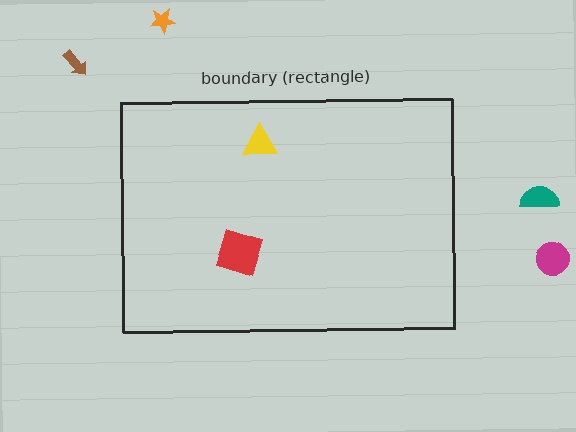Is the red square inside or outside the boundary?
Inside.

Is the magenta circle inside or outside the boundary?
Outside.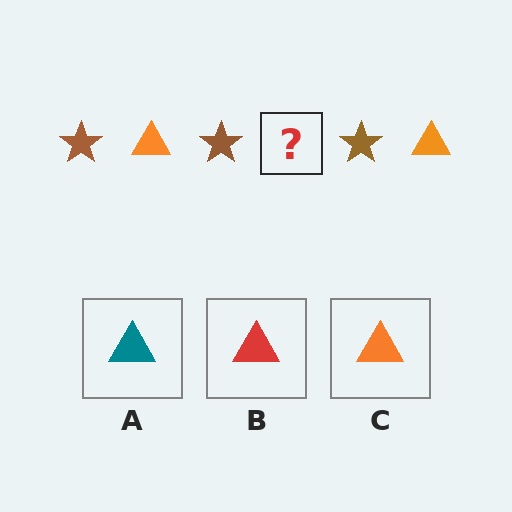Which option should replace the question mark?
Option C.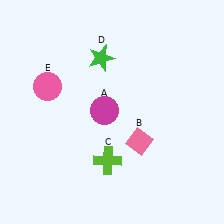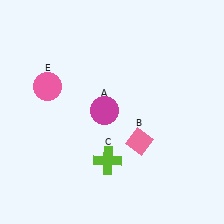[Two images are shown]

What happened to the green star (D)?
The green star (D) was removed in Image 2. It was in the top-left area of Image 1.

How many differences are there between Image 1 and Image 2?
There is 1 difference between the two images.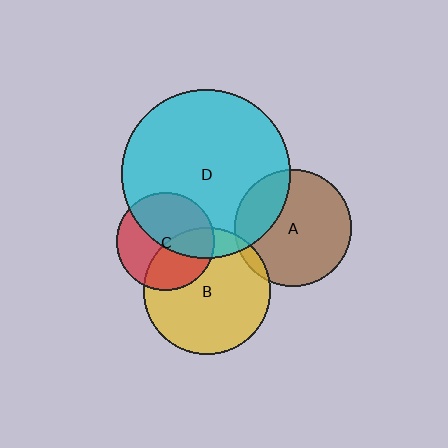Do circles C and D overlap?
Yes.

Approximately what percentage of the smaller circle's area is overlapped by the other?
Approximately 50%.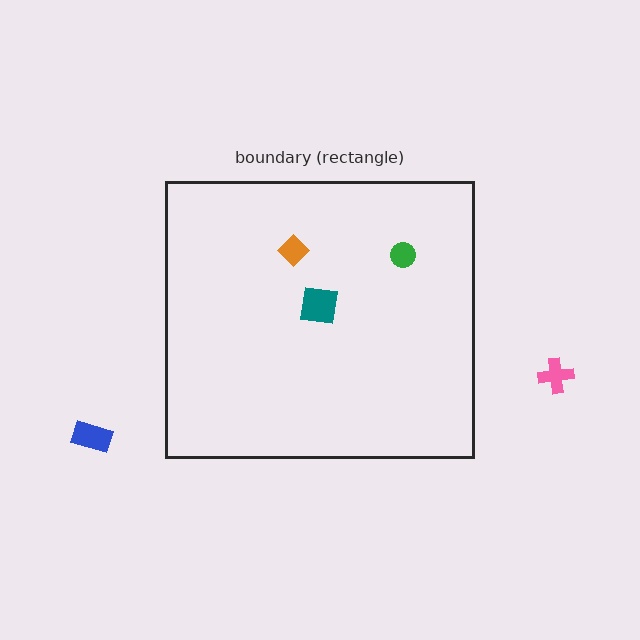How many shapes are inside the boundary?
3 inside, 2 outside.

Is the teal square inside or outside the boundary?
Inside.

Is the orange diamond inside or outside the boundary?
Inside.